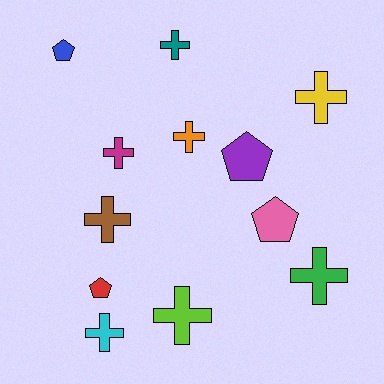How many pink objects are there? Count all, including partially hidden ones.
There is 1 pink object.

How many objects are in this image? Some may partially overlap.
There are 12 objects.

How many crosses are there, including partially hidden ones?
There are 8 crosses.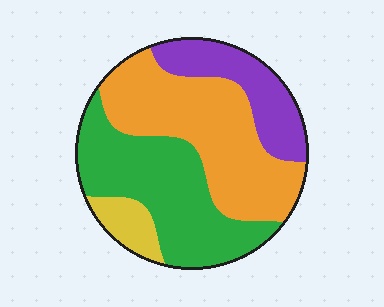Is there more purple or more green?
Green.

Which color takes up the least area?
Yellow, at roughly 5%.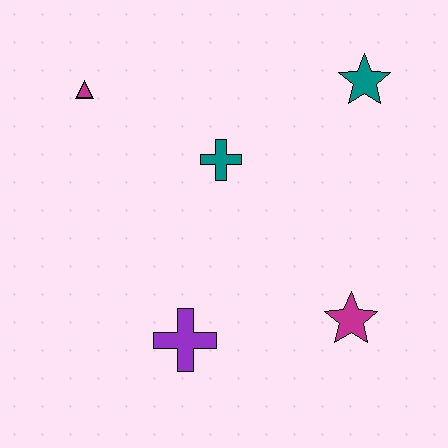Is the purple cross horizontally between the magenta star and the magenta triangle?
Yes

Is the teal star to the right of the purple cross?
Yes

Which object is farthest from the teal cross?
The magenta star is farthest from the teal cross.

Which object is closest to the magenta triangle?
The teal cross is closest to the magenta triangle.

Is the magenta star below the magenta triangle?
Yes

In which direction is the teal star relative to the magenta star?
The teal star is above the magenta star.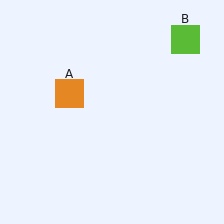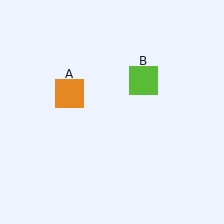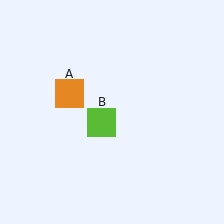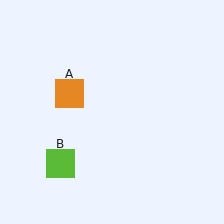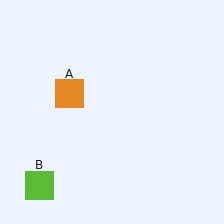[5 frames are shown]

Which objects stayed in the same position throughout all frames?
Orange square (object A) remained stationary.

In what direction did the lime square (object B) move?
The lime square (object B) moved down and to the left.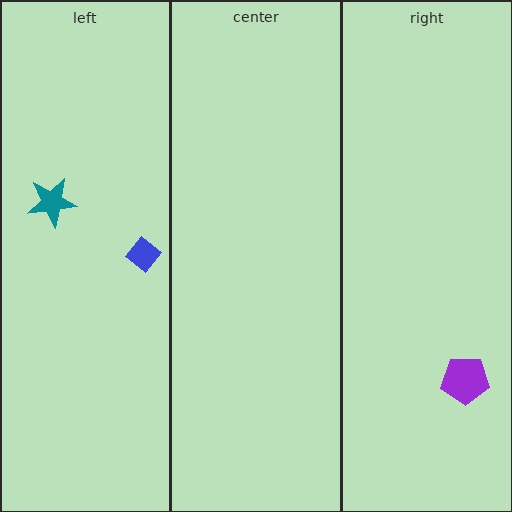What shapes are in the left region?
The teal star, the blue diamond.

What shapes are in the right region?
The purple pentagon.